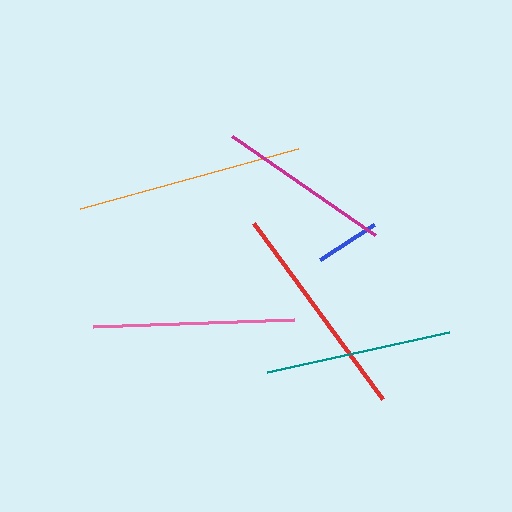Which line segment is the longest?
The orange line is the longest at approximately 226 pixels.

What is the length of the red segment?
The red segment is approximately 219 pixels long.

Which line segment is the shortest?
The blue line is the shortest at approximately 64 pixels.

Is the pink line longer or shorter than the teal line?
The pink line is longer than the teal line.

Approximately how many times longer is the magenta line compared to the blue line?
The magenta line is approximately 2.7 times the length of the blue line.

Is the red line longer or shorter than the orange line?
The orange line is longer than the red line.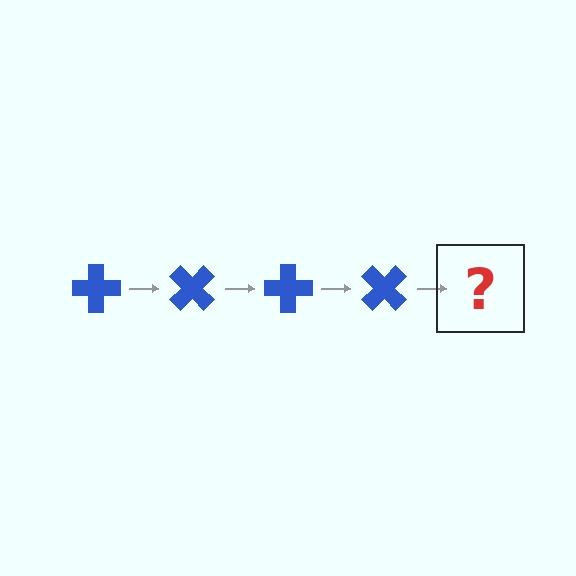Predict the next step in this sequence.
The next step is a blue cross rotated 180 degrees.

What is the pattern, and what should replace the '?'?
The pattern is that the cross rotates 45 degrees each step. The '?' should be a blue cross rotated 180 degrees.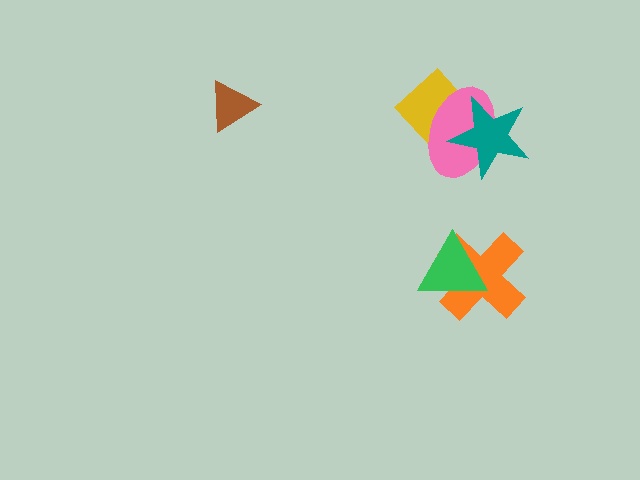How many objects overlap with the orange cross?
1 object overlaps with the orange cross.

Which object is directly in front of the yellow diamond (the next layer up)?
The pink ellipse is directly in front of the yellow diamond.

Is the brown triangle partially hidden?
No, no other shape covers it.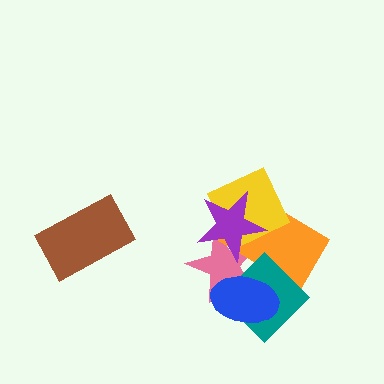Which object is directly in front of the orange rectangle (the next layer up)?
The teal diamond is directly in front of the orange rectangle.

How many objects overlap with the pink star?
5 objects overlap with the pink star.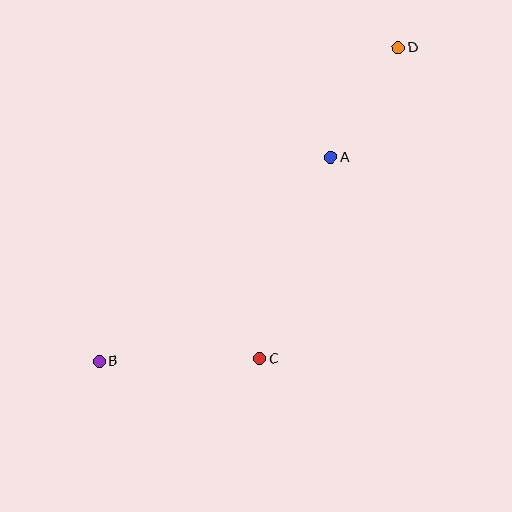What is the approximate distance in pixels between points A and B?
The distance between A and B is approximately 309 pixels.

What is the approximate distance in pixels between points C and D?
The distance between C and D is approximately 340 pixels.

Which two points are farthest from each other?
Points B and D are farthest from each other.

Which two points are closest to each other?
Points A and D are closest to each other.